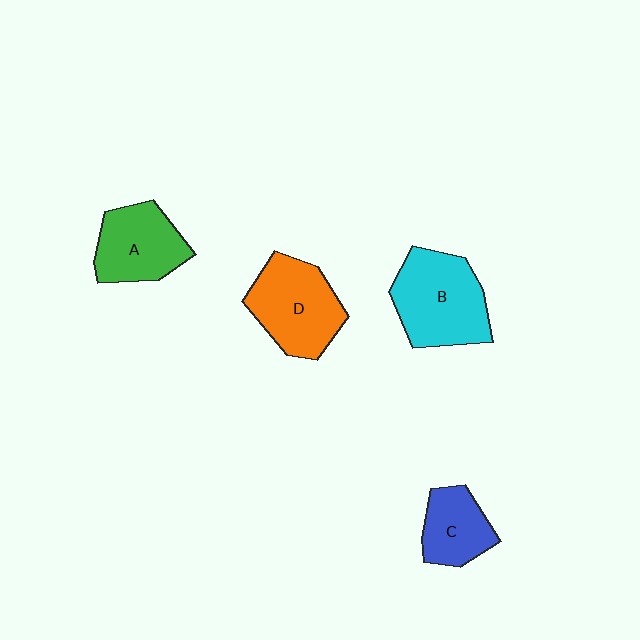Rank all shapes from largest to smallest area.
From largest to smallest: B (cyan), D (orange), A (green), C (blue).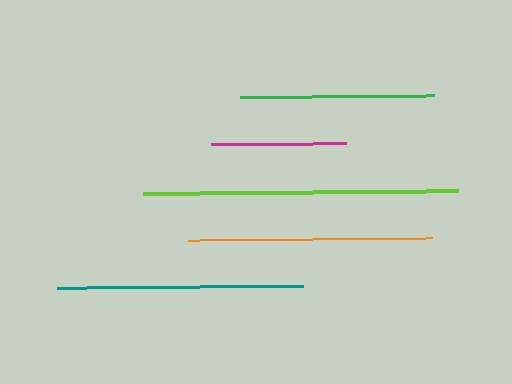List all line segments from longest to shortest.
From longest to shortest: lime, teal, orange, green, magenta.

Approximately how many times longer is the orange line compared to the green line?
The orange line is approximately 1.3 times the length of the green line.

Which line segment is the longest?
The lime line is the longest at approximately 315 pixels.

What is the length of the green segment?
The green segment is approximately 194 pixels long.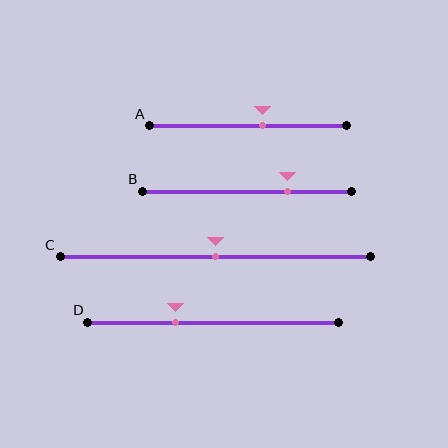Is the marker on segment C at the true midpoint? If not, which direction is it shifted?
Yes, the marker on segment C is at the true midpoint.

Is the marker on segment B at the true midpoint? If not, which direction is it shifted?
No, the marker on segment B is shifted to the right by about 20% of the segment length.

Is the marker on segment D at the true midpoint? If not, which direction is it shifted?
No, the marker on segment D is shifted to the left by about 15% of the segment length.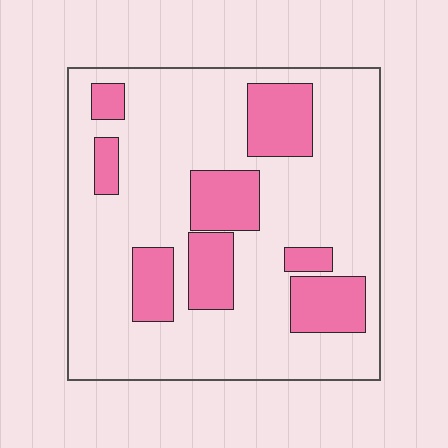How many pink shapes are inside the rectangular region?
8.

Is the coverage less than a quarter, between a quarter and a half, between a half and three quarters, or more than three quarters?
Less than a quarter.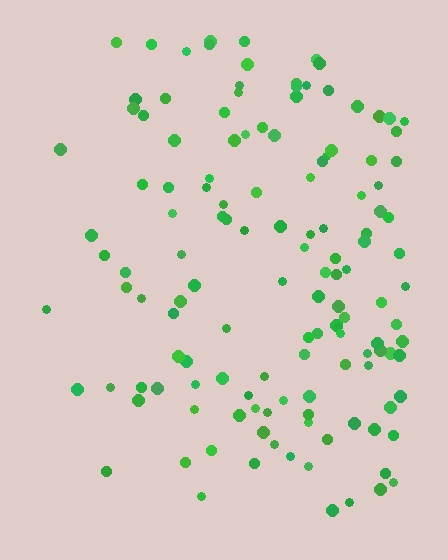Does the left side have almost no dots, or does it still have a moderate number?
Still a moderate number, just noticeably fewer than the right.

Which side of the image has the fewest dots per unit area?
The left.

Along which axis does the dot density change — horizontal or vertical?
Horizontal.